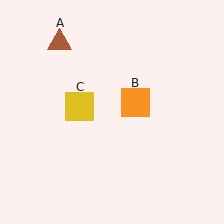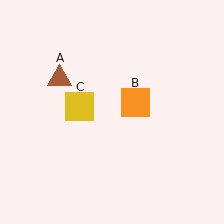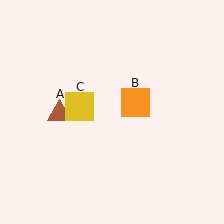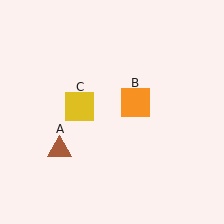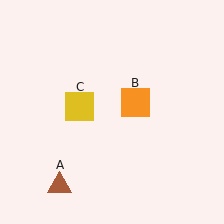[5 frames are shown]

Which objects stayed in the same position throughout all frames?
Orange square (object B) and yellow square (object C) remained stationary.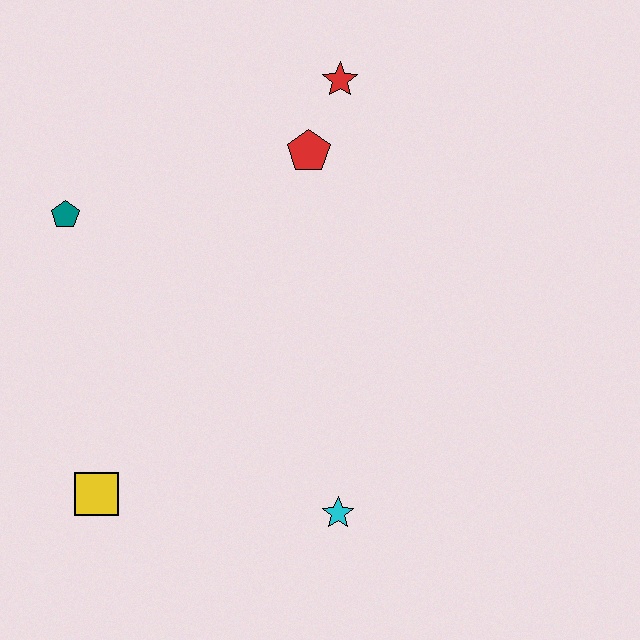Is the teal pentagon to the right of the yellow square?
No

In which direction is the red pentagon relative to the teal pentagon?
The red pentagon is to the right of the teal pentagon.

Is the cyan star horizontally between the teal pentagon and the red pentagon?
No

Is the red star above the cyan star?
Yes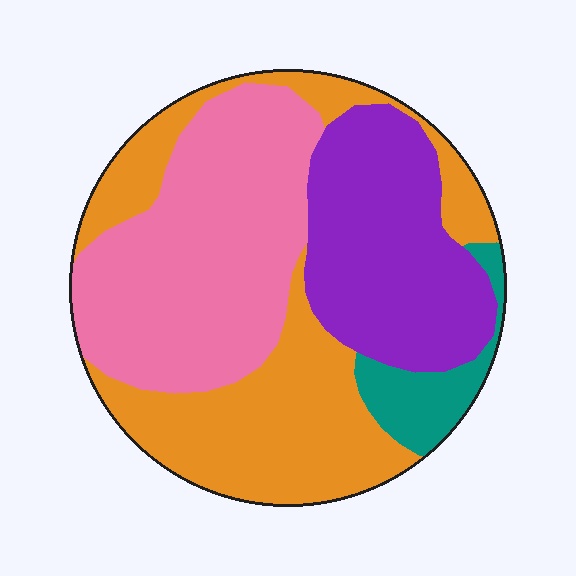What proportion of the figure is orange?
Orange covers around 35% of the figure.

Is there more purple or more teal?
Purple.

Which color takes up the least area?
Teal, at roughly 5%.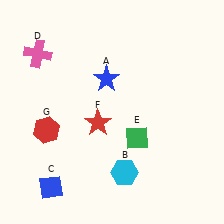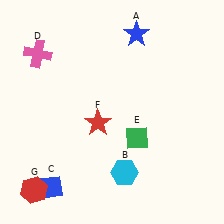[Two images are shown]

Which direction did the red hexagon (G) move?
The red hexagon (G) moved down.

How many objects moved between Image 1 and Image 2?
2 objects moved between the two images.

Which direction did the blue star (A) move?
The blue star (A) moved up.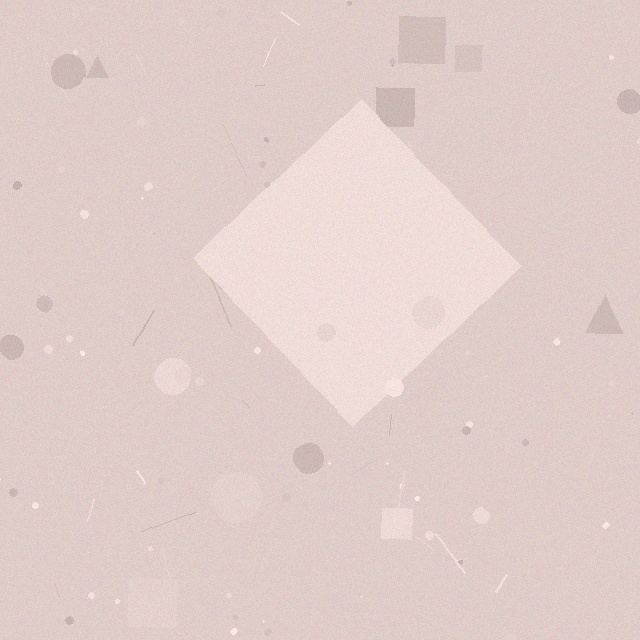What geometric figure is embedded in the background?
A diamond is embedded in the background.